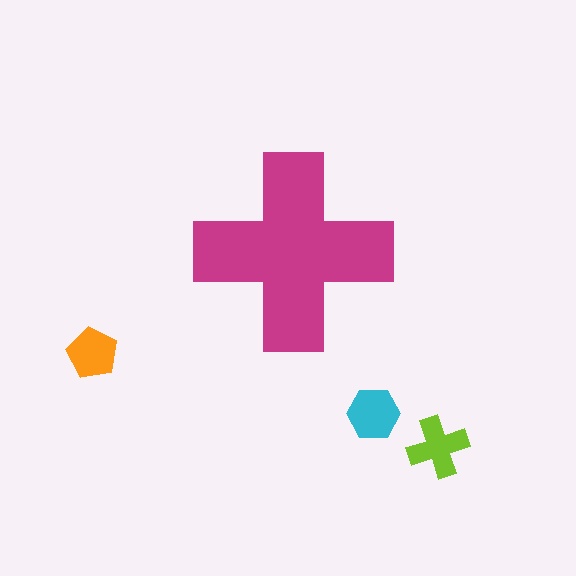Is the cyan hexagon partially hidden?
No, the cyan hexagon is fully visible.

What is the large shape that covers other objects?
A magenta cross.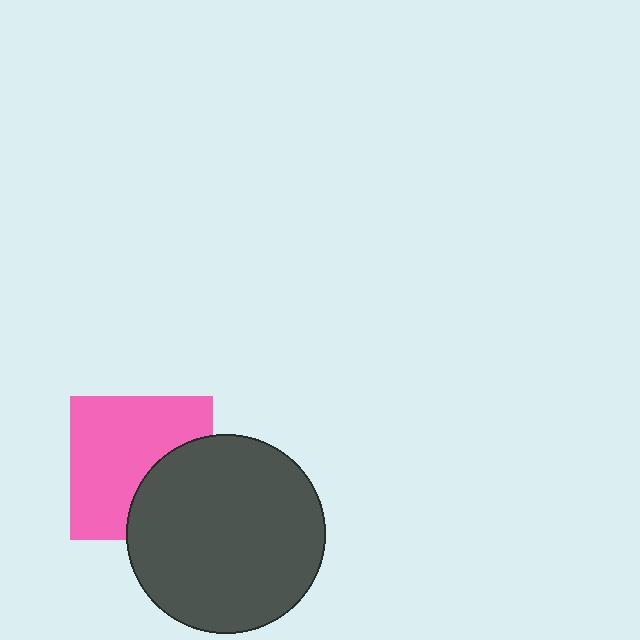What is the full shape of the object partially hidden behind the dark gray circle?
The partially hidden object is a pink square.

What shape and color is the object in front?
The object in front is a dark gray circle.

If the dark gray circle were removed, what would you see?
You would see the complete pink square.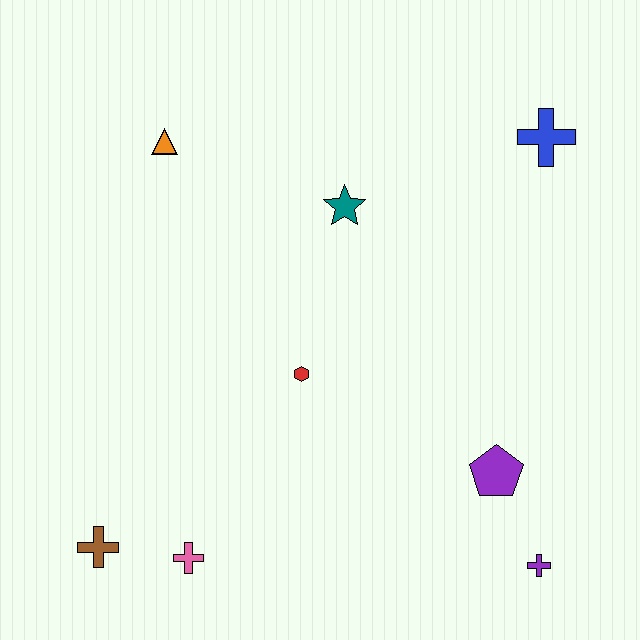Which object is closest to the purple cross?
The purple pentagon is closest to the purple cross.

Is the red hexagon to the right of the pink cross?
Yes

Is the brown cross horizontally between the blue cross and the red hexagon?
No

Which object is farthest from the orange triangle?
The purple cross is farthest from the orange triangle.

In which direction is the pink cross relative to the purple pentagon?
The pink cross is to the left of the purple pentagon.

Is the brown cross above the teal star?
No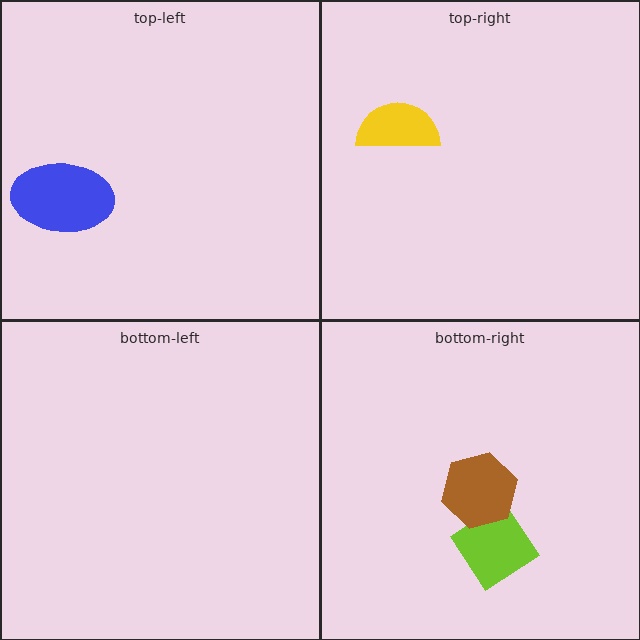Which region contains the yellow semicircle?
The top-right region.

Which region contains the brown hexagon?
The bottom-right region.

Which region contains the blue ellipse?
The top-left region.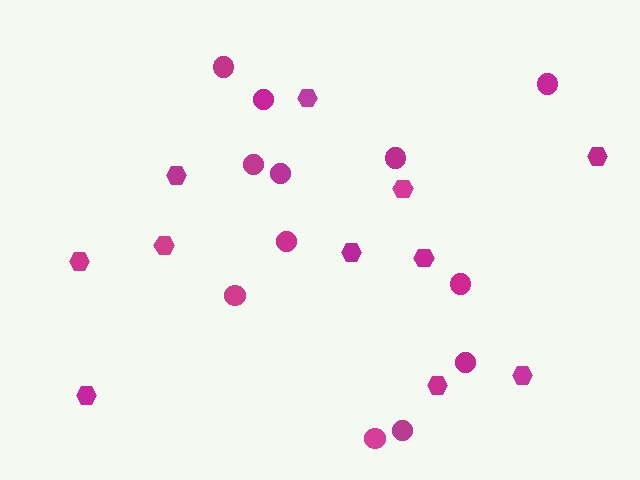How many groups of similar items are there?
There are 2 groups: one group of circles (12) and one group of hexagons (11).